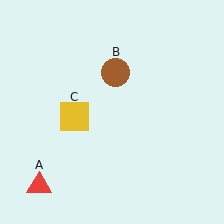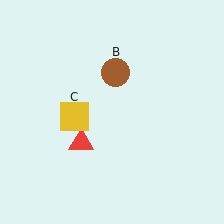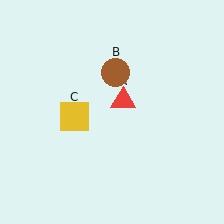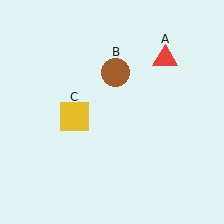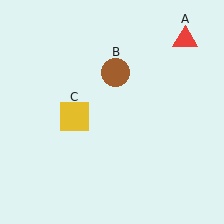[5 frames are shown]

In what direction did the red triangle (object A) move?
The red triangle (object A) moved up and to the right.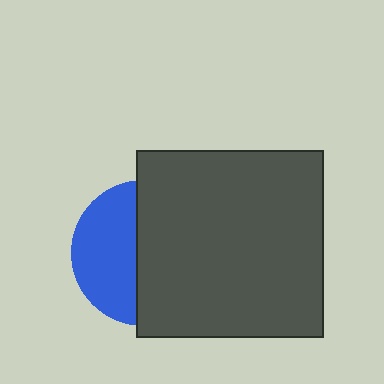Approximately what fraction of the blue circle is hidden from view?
Roughly 57% of the blue circle is hidden behind the dark gray square.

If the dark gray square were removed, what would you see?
You would see the complete blue circle.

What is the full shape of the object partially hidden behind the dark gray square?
The partially hidden object is a blue circle.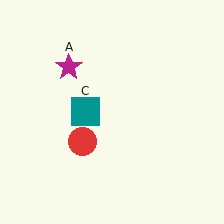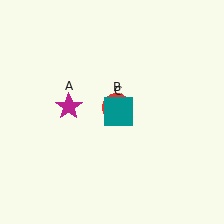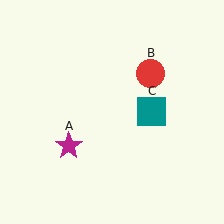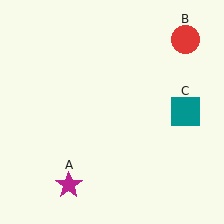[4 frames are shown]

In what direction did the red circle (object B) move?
The red circle (object B) moved up and to the right.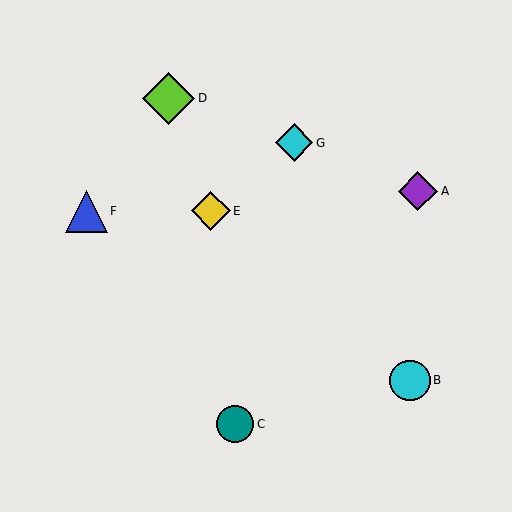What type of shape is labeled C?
Shape C is a teal circle.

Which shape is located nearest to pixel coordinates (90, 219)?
The blue triangle (labeled F) at (86, 211) is nearest to that location.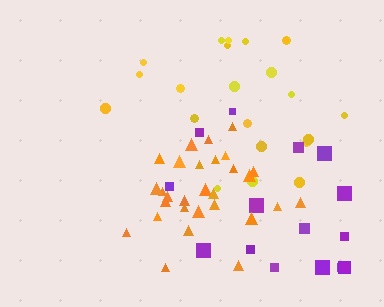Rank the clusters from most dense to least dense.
orange, yellow, purple.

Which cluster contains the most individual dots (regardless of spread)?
Orange (29).